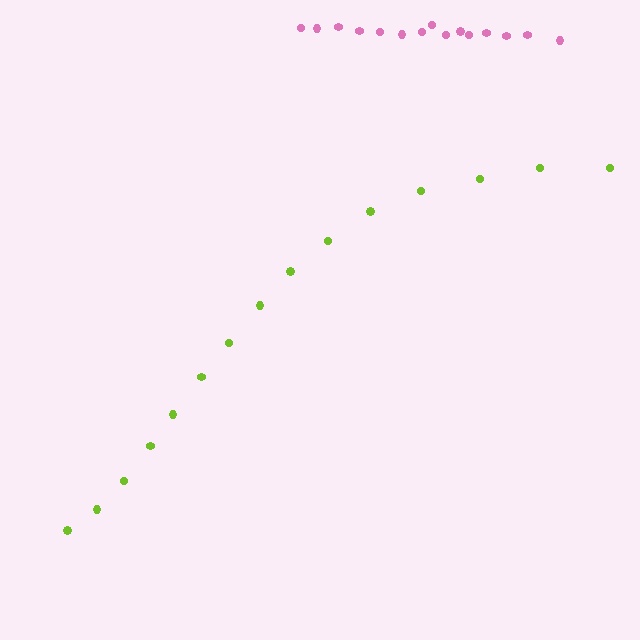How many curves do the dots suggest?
There are 2 distinct paths.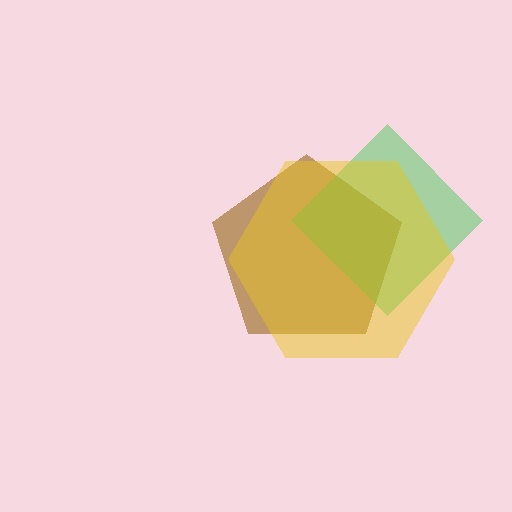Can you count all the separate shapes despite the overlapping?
Yes, there are 3 separate shapes.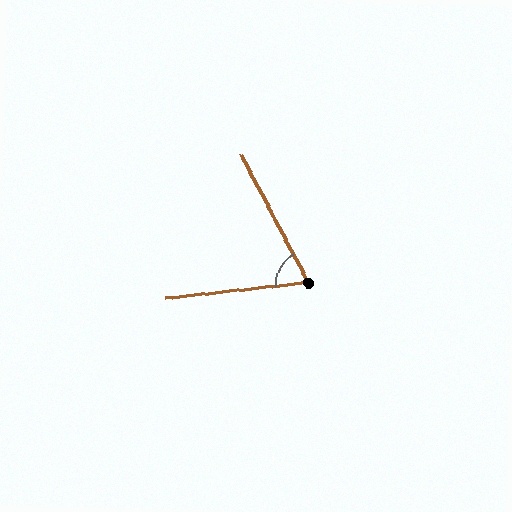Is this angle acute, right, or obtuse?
It is acute.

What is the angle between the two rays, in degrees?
Approximately 68 degrees.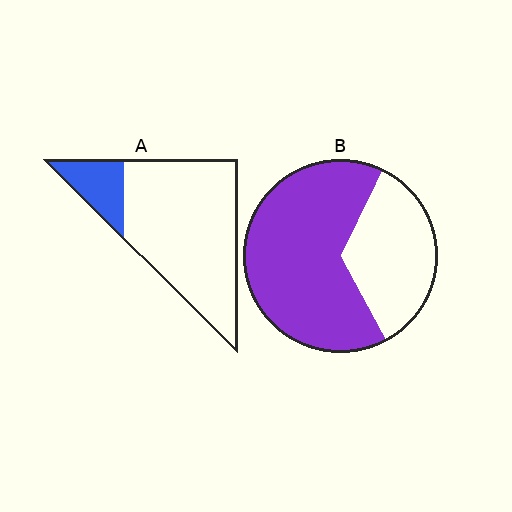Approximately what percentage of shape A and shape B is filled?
A is approximately 15% and B is approximately 65%.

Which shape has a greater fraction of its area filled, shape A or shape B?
Shape B.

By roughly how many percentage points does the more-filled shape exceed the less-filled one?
By roughly 50 percentage points (B over A).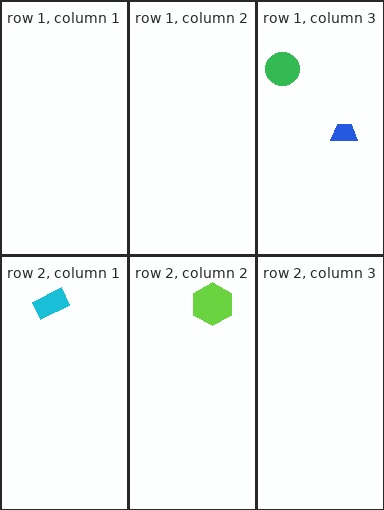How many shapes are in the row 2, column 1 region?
1.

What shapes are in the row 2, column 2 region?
The lime hexagon.